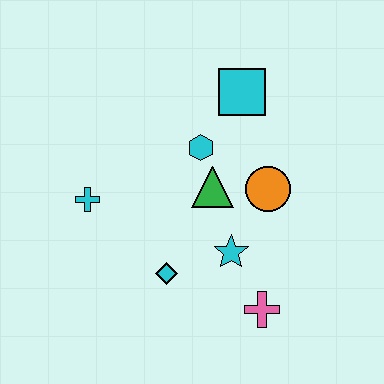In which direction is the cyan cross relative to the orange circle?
The cyan cross is to the left of the orange circle.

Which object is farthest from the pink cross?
The cyan square is farthest from the pink cross.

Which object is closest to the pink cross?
The cyan star is closest to the pink cross.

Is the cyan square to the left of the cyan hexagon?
No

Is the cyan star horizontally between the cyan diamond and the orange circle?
Yes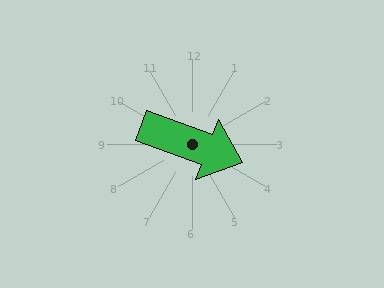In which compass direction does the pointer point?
East.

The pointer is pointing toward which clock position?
Roughly 4 o'clock.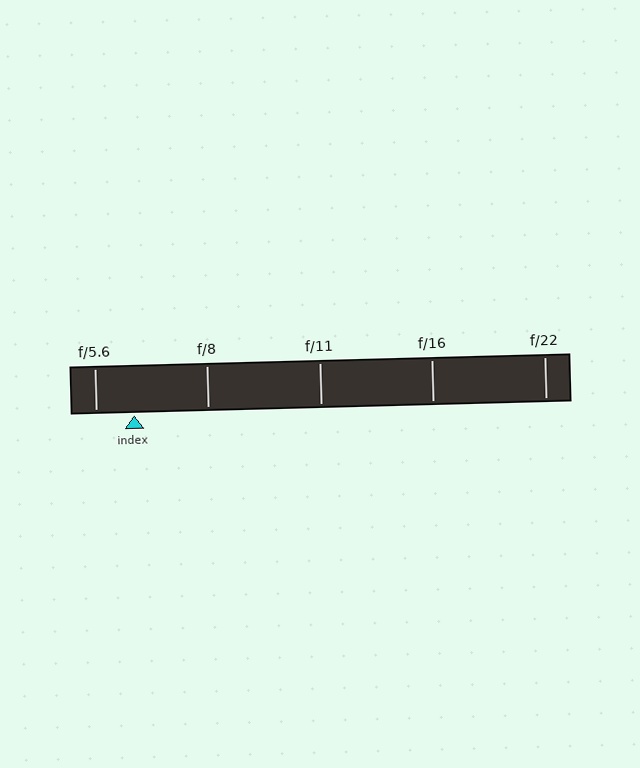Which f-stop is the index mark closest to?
The index mark is closest to f/5.6.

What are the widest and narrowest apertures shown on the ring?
The widest aperture shown is f/5.6 and the narrowest is f/22.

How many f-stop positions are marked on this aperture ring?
There are 5 f-stop positions marked.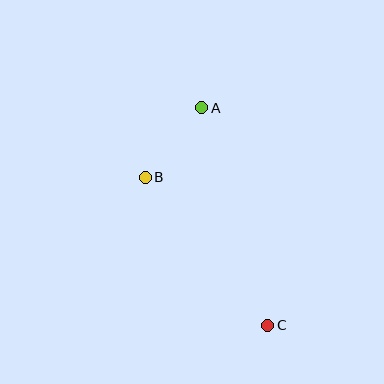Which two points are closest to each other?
Points A and B are closest to each other.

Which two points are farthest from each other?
Points A and C are farthest from each other.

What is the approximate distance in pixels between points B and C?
The distance between B and C is approximately 192 pixels.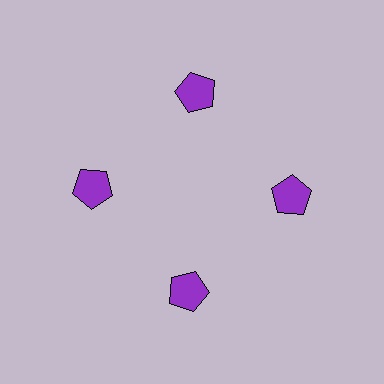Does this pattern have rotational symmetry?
Yes, this pattern has 4-fold rotational symmetry. It looks the same after rotating 90 degrees around the center.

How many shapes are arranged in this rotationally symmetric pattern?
There are 4 shapes, arranged in 4 groups of 1.